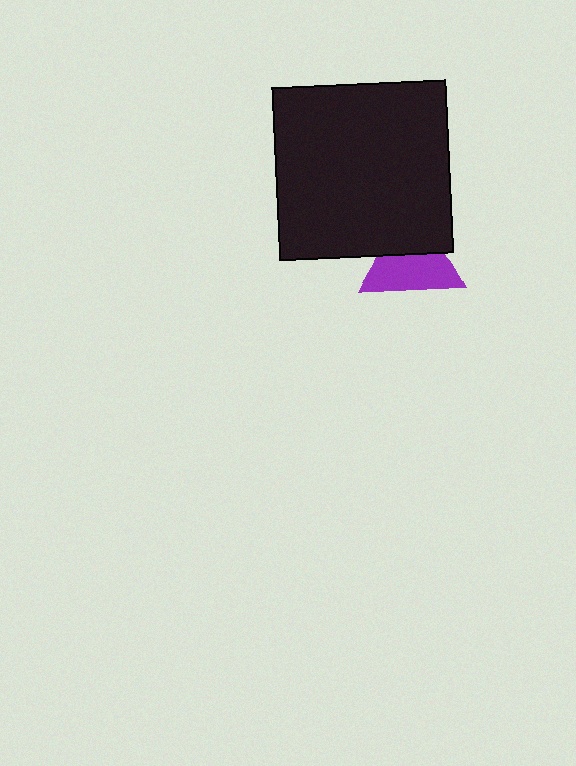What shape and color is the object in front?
The object in front is a black square.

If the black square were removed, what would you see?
You would see the complete purple triangle.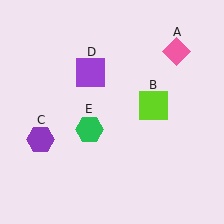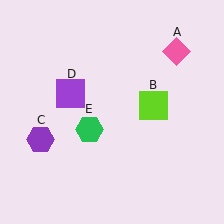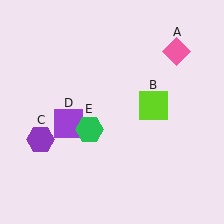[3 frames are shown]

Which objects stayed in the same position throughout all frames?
Pink diamond (object A) and lime square (object B) and purple hexagon (object C) and green hexagon (object E) remained stationary.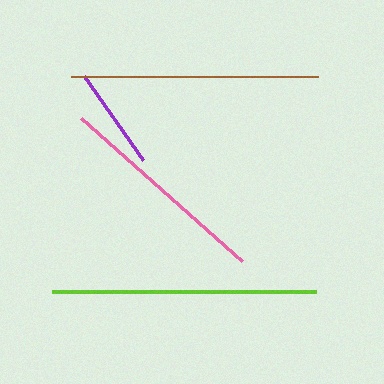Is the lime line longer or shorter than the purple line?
The lime line is longer than the purple line.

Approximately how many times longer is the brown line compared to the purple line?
The brown line is approximately 2.4 times the length of the purple line.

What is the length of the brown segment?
The brown segment is approximately 246 pixels long.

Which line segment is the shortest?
The purple line is the shortest at approximately 103 pixels.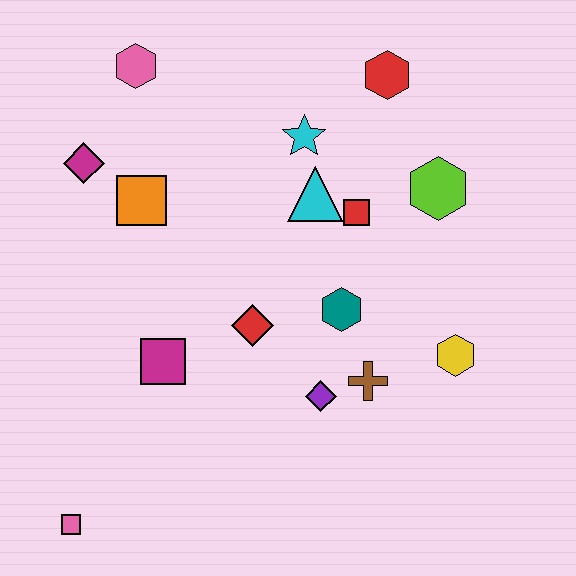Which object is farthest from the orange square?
The yellow hexagon is farthest from the orange square.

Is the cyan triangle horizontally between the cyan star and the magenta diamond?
No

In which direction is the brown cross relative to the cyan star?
The brown cross is below the cyan star.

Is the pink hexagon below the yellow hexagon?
No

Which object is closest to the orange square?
The magenta diamond is closest to the orange square.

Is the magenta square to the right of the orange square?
Yes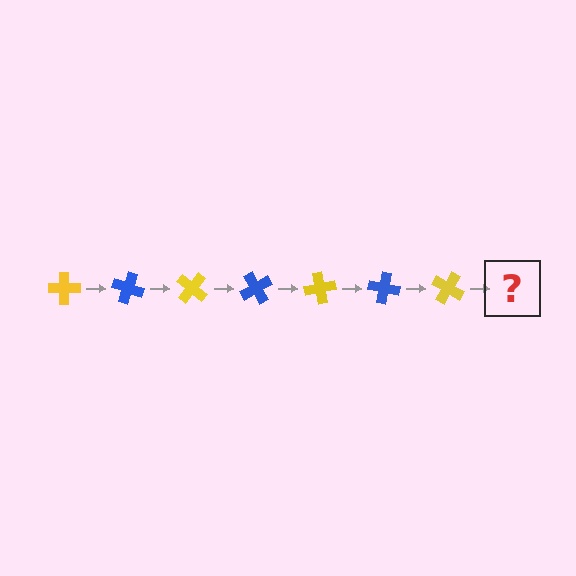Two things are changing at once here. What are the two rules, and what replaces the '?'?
The two rules are that it rotates 20 degrees each step and the color cycles through yellow and blue. The '?' should be a blue cross, rotated 140 degrees from the start.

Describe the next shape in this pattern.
It should be a blue cross, rotated 140 degrees from the start.